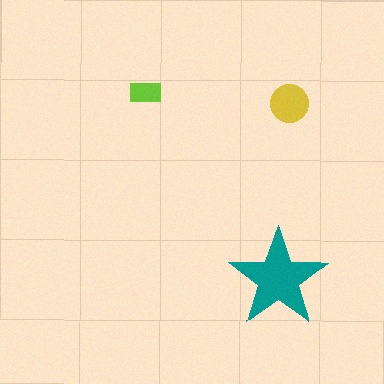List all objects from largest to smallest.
The teal star, the yellow circle, the lime rectangle.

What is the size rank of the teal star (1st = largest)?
1st.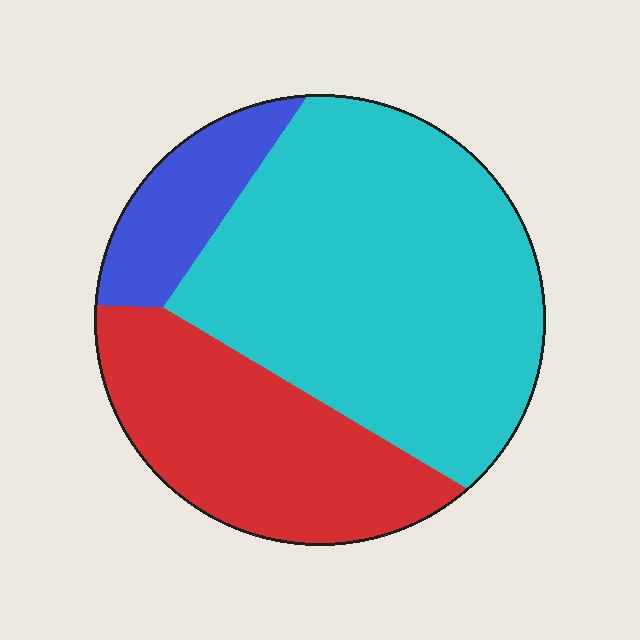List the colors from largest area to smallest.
From largest to smallest: cyan, red, blue.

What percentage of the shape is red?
Red covers 30% of the shape.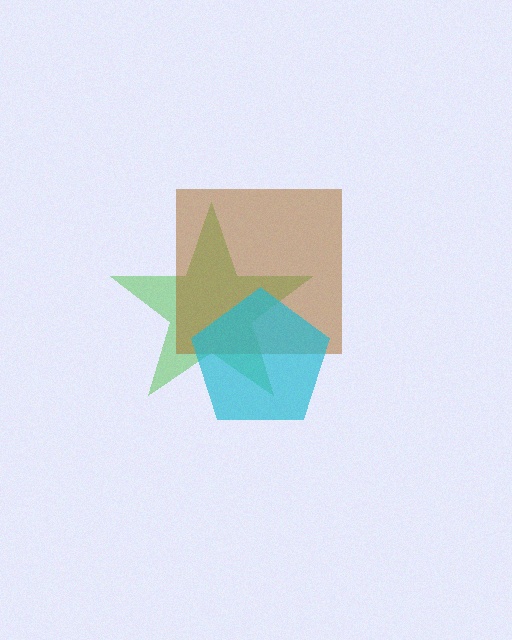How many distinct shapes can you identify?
There are 3 distinct shapes: a green star, a brown square, a cyan pentagon.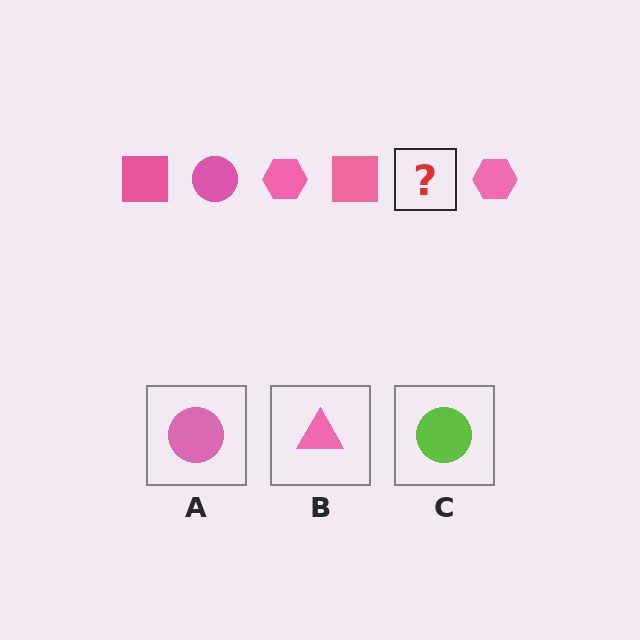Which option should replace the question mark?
Option A.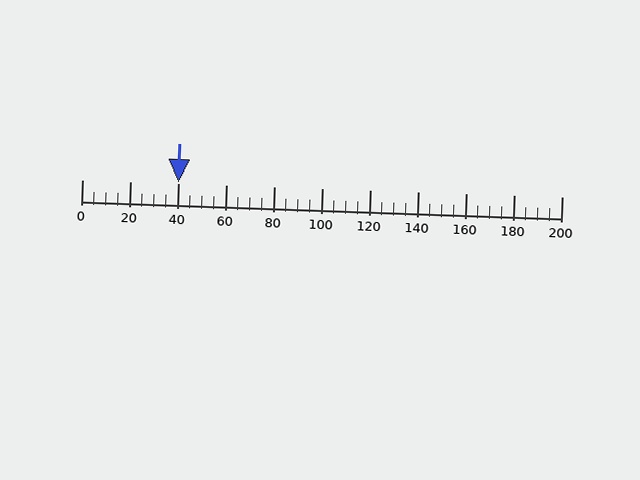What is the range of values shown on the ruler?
The ruler shows values from 0 to 200.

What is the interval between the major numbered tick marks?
The major tick marks are spaced 20 units apart.